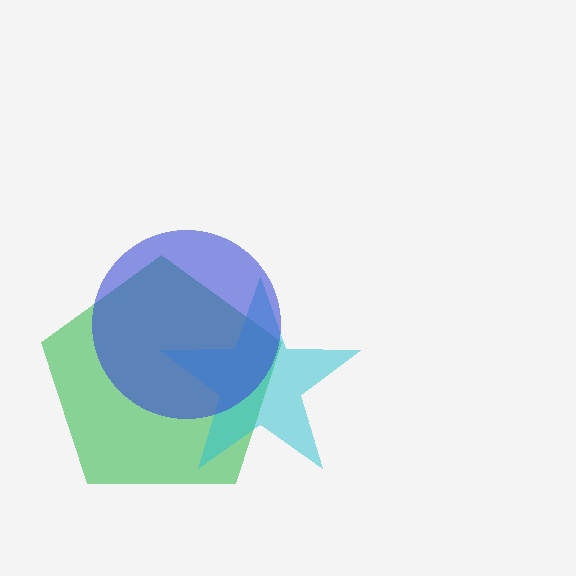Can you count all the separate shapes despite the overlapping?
Yes, there are 3 separate shapes.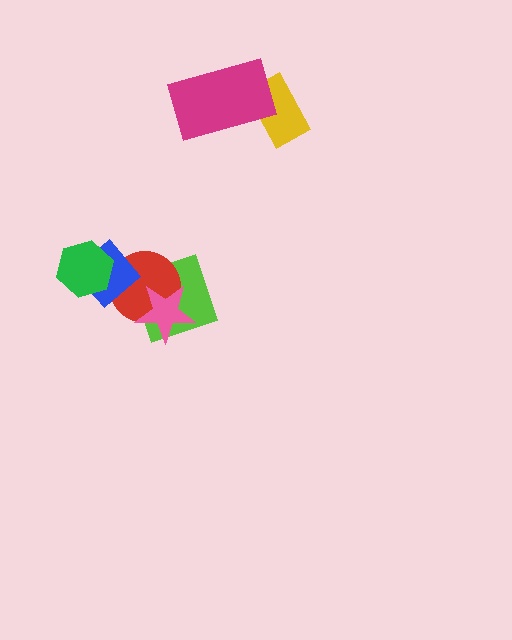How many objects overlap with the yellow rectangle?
1 object overlaps with the yellow rectangle.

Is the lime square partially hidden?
Yes, it is partially covered by another shape.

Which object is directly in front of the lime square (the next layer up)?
The red circle is directly in front of the lime square.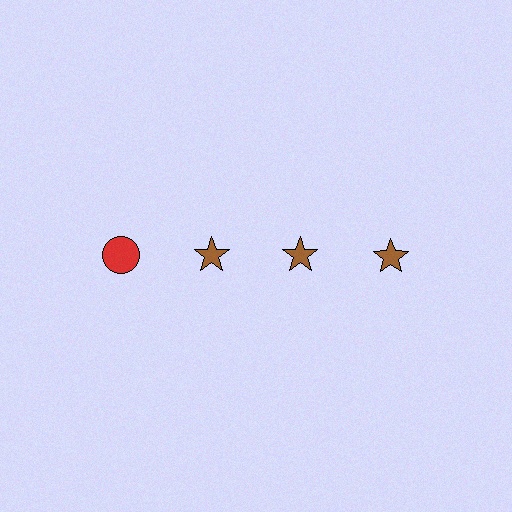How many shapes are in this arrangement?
There are 4 shapes arranged in a grid pattern.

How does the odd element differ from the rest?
It differs in both color (red instead of brown) and shape (circle instead of star).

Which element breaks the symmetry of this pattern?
The red circle in the top row, leftmost column breaks the symmetry. All other shapes are brown stars.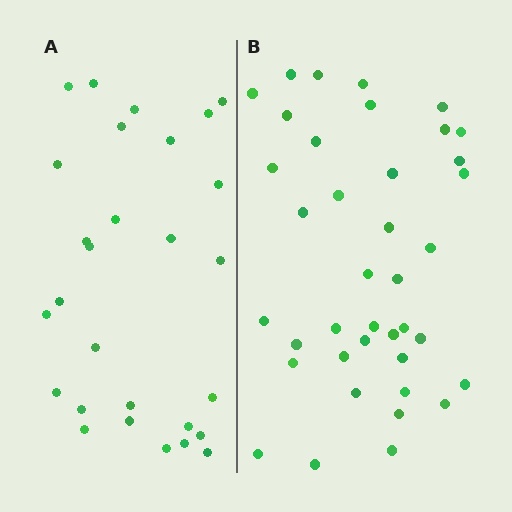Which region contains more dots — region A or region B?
Region B (the right region) has more dots.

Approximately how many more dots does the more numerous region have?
Region B has roughly 12 or so more dots than region A.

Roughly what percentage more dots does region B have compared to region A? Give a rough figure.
About 40% more.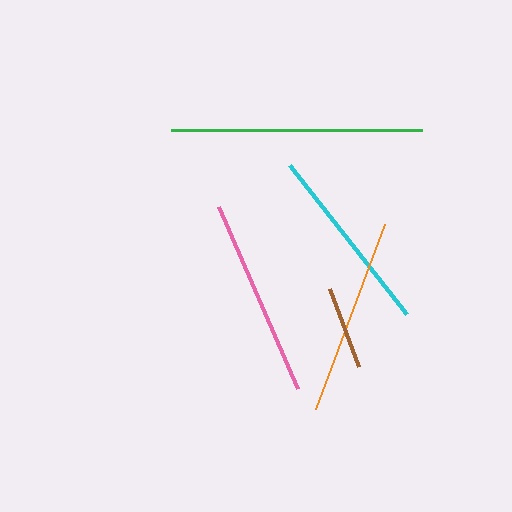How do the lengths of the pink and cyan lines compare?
The pink and cyan lines are approximately the same length.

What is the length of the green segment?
The green segment is approximately 251 pixels long.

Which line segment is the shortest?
The brown line is the shortest at approximately 82 pixels.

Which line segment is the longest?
The green line is the longest at approximately 251 pixels.